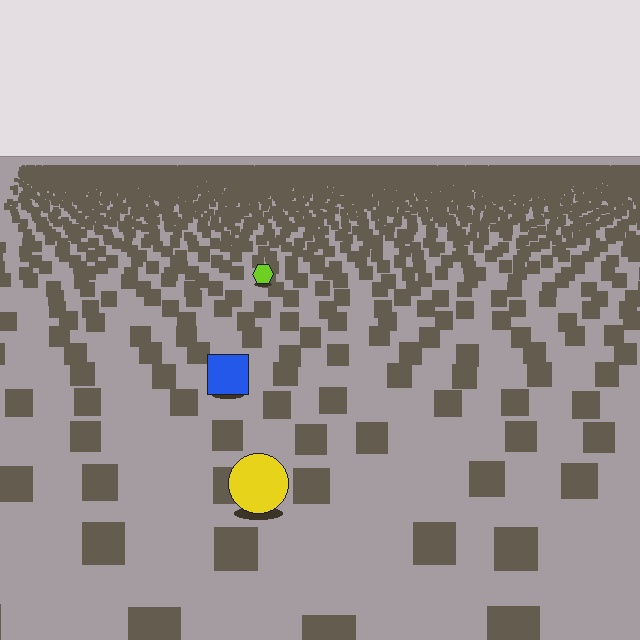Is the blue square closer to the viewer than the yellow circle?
No. The yellow circle is closer — you can tell from the texture gradient: the ground texture is coarser near it.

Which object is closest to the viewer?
The yellow circle is closest. The texture marks near it are larger and more spread out.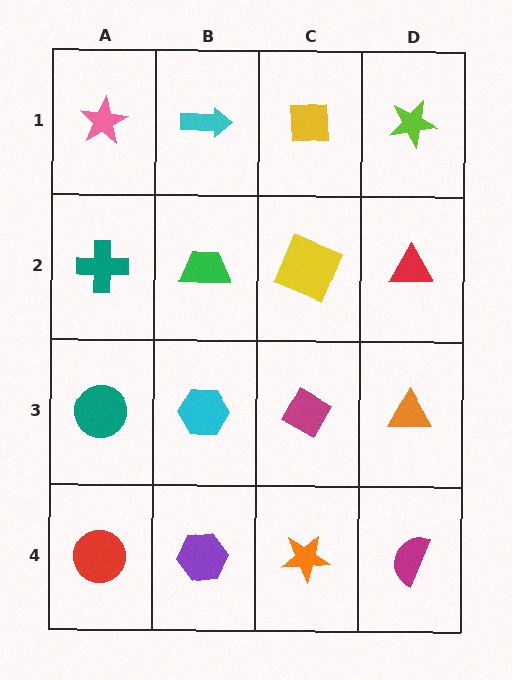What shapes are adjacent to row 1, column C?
A yellow square (row 2, column C), a cyan arrow (row 1, column B), a lime star (row 1, column D).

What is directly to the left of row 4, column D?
An orange star.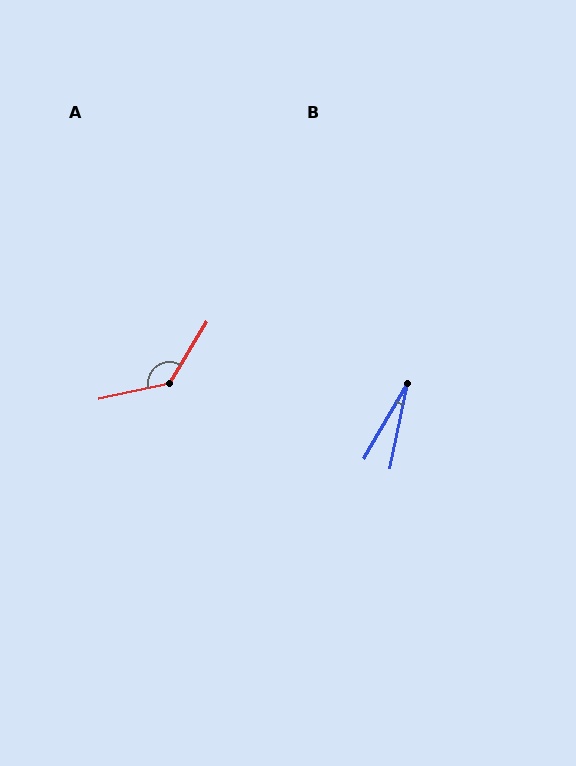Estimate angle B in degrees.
Approximately 18 degrees.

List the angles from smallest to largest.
B (18°), A (133°).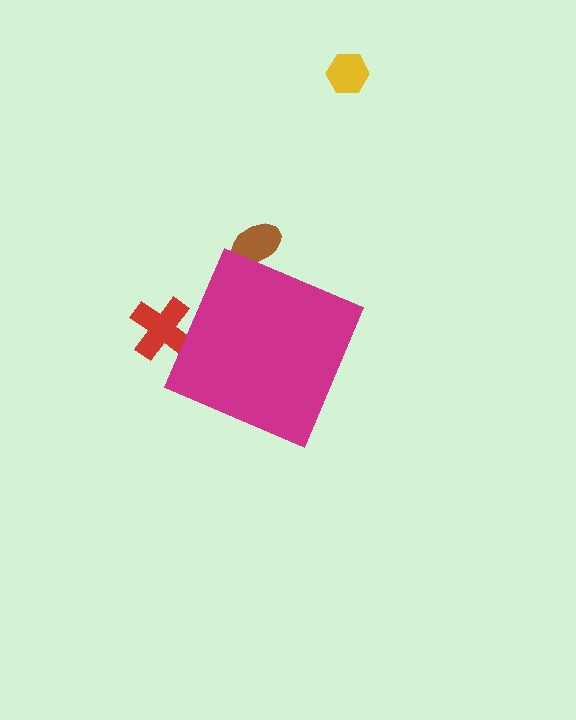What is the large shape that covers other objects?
A magenta diamond.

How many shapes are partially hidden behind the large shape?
2 shapes are partially hidden.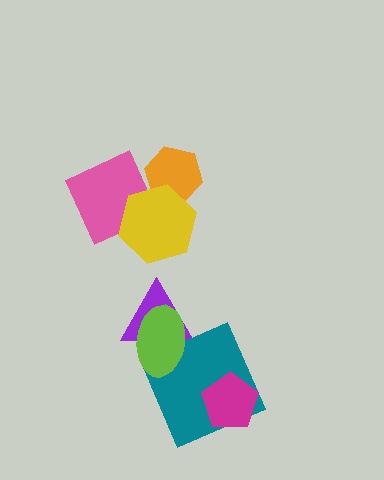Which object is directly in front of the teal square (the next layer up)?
The magenta pentagon is directly in front of the teal square.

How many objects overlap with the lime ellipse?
2 objects overlap with the lime ellipse.